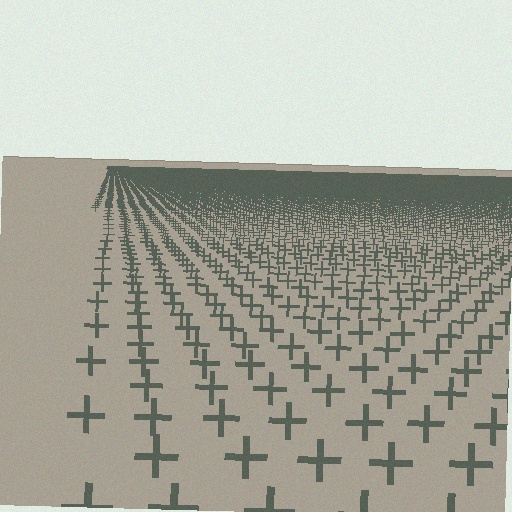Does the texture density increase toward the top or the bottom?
Density increases toward the top.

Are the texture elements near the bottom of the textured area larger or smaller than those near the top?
Larger. Near the bottom, elements are closer to the viewer and appear at a bigger on-screen size.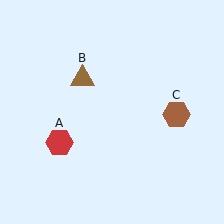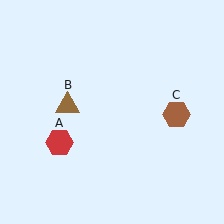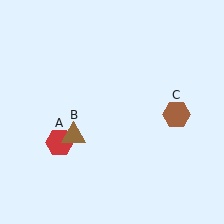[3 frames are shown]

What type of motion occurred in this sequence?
The brown triangle (object B) rotated counterclockwise around the center of the scene.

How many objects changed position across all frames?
1 object changed position: brown triangle (object B).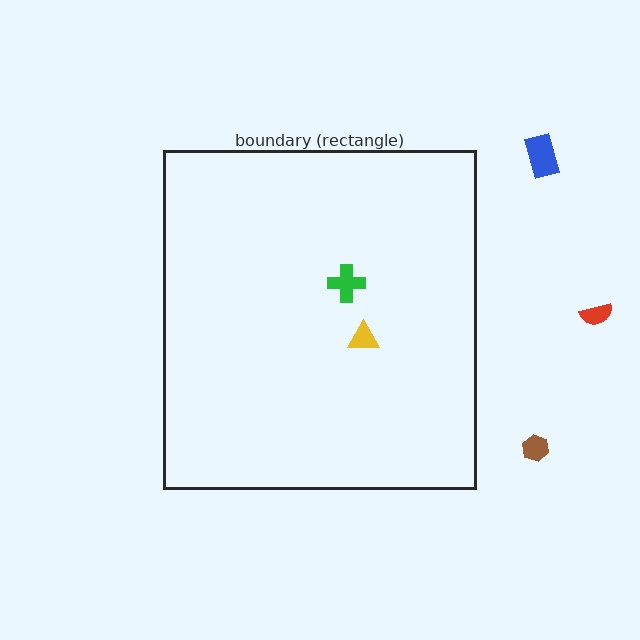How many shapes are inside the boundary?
2 inside, 3 outside.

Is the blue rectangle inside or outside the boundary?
Outside.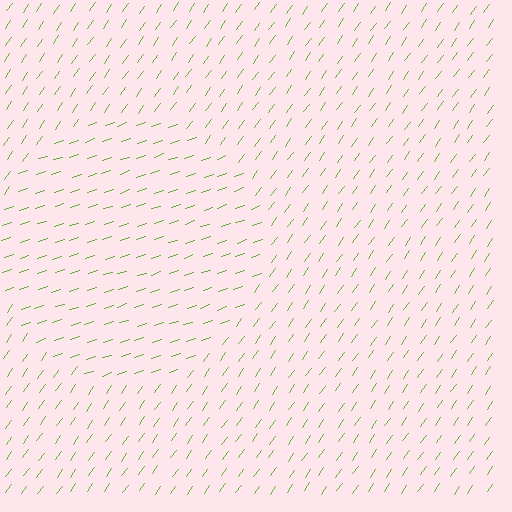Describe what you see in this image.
The image is filled with small lime line segments. A circle region in the image has lines oriented differently from the surrounding lines, creating a visible texture boundary.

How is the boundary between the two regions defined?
The boundary is defined purely by a change in line orientation (approximately 37 degrees difference). All lines are the same color and thickness.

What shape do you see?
I see a circle.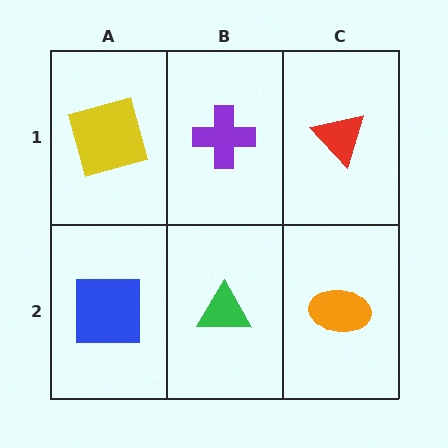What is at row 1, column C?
A red triangle.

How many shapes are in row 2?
3 shapes.